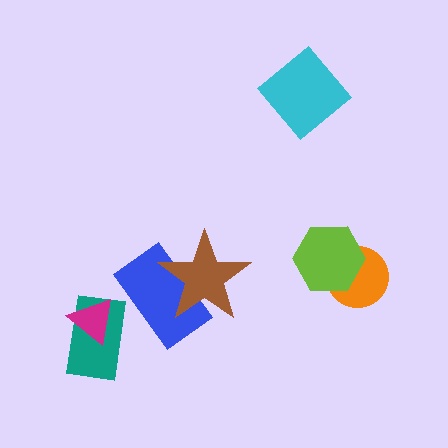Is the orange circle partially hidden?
Yes, it is partially covered by another shape.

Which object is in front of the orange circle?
The lime hexagon is in front of the orange circle.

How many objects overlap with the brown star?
1 object overlaps with the brown star.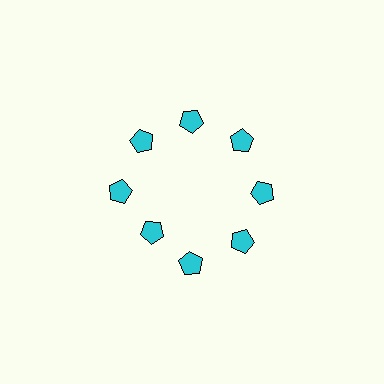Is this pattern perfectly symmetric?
No. The 8 cyan pentagons are arranged in a ring, but one element near the 8 o'clock position is pulled inward toward the center, breaking the 8-fold rotational symmetry.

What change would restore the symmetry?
The symmetry would be restored by moving it outward, back onto the ring so that all 8 pentagons sit at equal angles and equal distance from the center.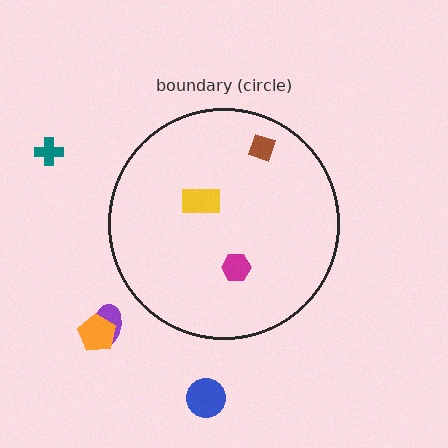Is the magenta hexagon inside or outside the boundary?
Inside.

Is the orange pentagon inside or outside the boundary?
Outside.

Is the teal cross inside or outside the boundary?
Outside.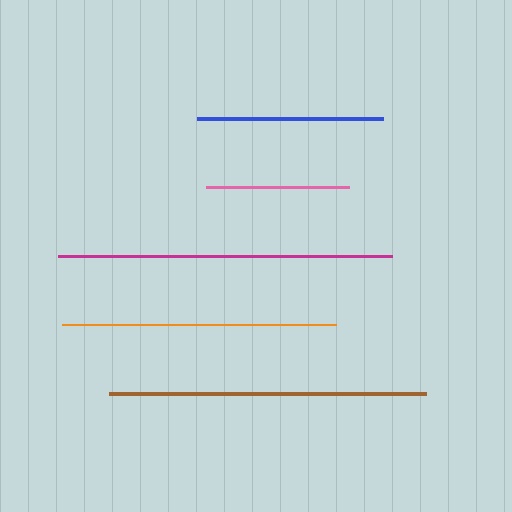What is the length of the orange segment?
The orange segment is approximately 274 pixels long.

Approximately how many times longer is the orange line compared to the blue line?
The orange line is approximately 1.5 times the length of the blue line.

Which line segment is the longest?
The magenta line is the longest at approximately 334 pixels.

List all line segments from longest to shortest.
From longest to shortest: magenta, brown, orange, blue, pink.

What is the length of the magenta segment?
The magenta segment is approximately 334 pixels long.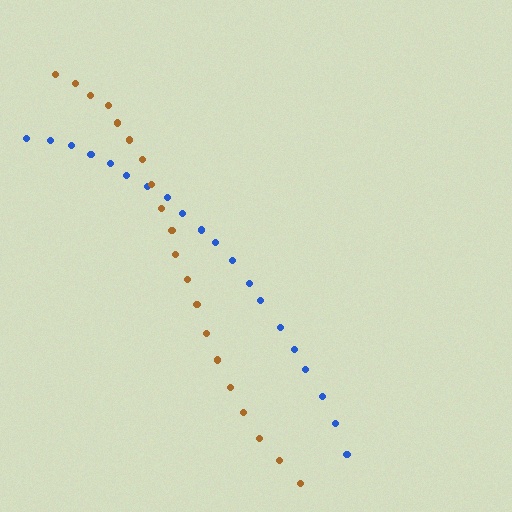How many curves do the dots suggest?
There are 2 distinct paths.